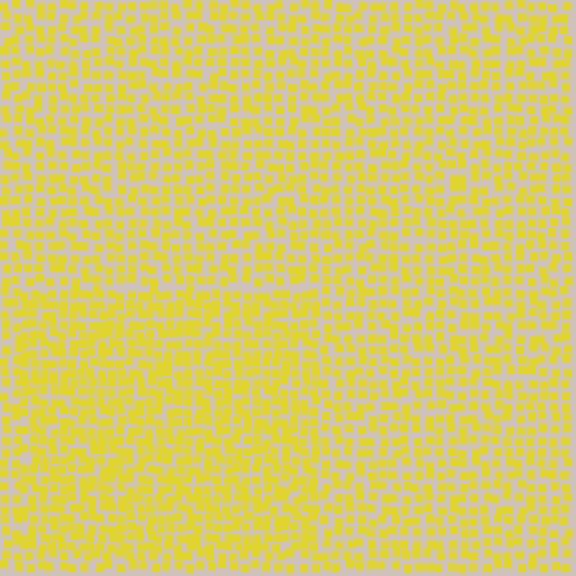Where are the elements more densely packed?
The elements are more densely packed inside the rectangle boundary.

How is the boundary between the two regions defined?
The boundary is defined by a change in element density (approximately 1.4x ratio). All elements are the same color, size, and shape.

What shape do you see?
I see a rectangle.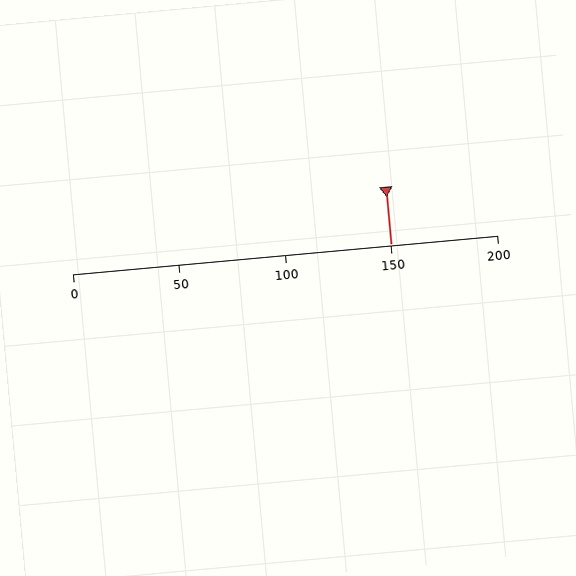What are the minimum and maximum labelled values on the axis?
The axis runs from 0 to 200.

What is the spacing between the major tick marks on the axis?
The major ticks are spaced 50 apart.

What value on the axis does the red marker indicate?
The marker indicates approximately 150.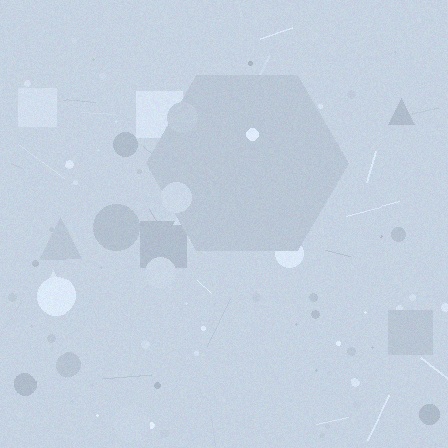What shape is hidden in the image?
A hexagon is hidden in the image.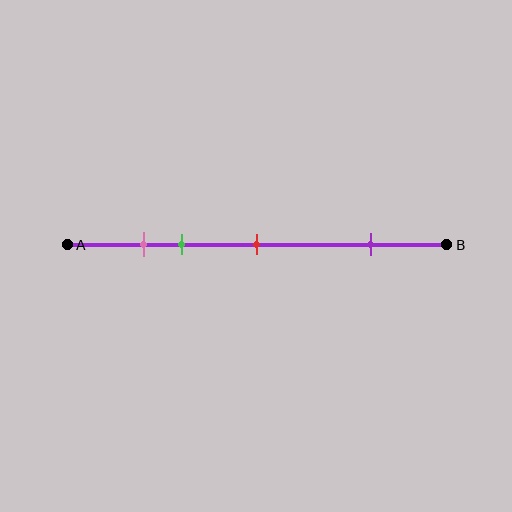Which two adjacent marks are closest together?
The pink and green marks are the closest adjacent pair.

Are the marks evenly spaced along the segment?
No, the marks are not evenly spaced.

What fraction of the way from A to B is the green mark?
The green mark is approximately 30% (0.3) of the way from A to B.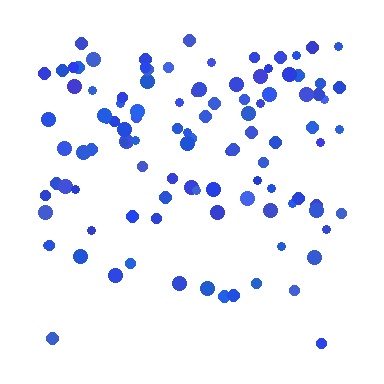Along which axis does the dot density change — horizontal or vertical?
Vertical.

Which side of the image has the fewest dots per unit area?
The bottom.